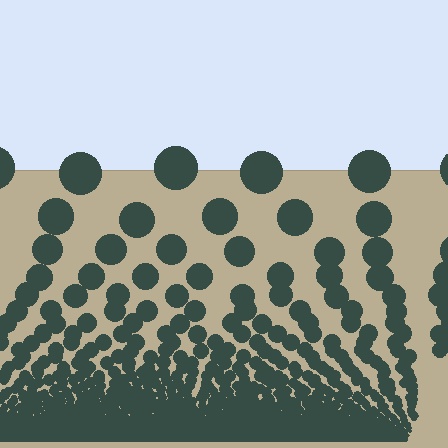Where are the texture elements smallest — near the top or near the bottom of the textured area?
Near the bottom.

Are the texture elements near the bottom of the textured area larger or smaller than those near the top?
Smaller. The gradient is inverted — elements near the bottom are smaller and denser.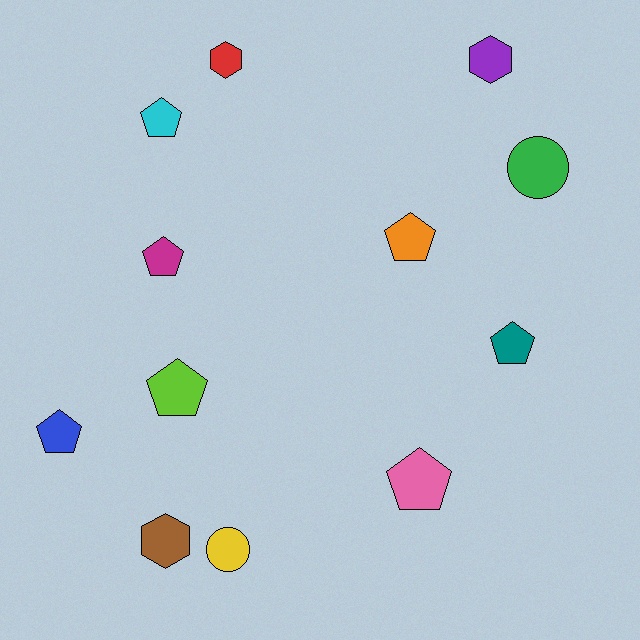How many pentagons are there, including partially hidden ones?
There are 7 pentagons.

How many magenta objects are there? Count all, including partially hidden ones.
There is 1 magenta object.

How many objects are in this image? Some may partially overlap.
There are 12 objects.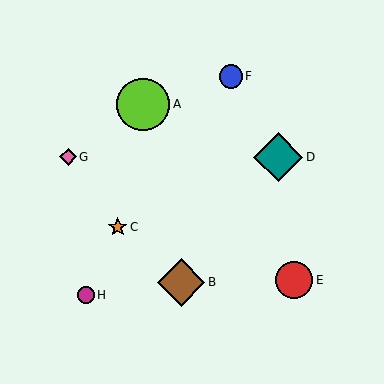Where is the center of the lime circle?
The center of the lime circle is at (143, 104).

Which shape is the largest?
The lime circle (labeled A) is the largest.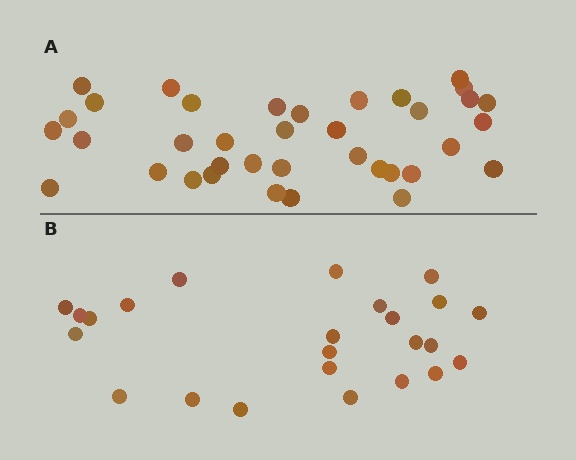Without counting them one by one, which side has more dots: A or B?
Region A (the top region) has more dots.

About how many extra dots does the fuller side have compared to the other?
Region A has approximately 15 more dots than region B.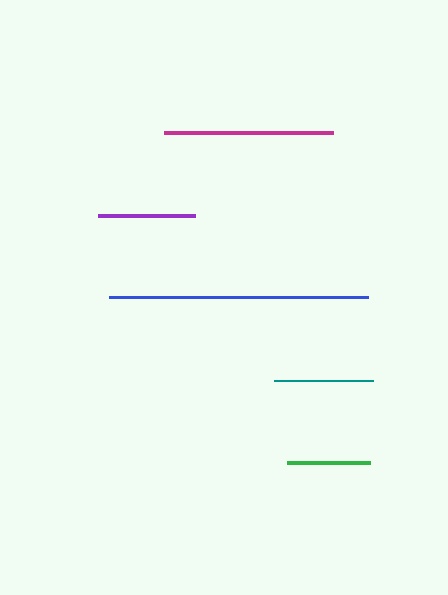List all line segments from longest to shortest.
From longest to shortest: blue, magenta, teal, purple, green.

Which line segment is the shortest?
The green line is the shortest at approximately 84 pixels.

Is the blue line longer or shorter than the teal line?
The blue line is longer than the teal line.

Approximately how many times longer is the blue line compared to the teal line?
The blue line is approximately 2.6 times the length of the teal line.